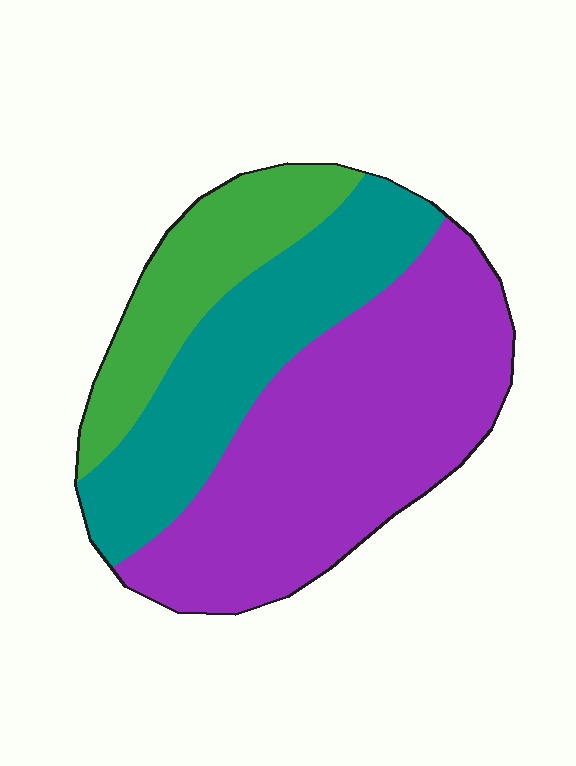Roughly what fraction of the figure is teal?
Teal covers 30% of the figure.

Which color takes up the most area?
Purple, at roughly 50%.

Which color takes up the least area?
Green, at roughly 20%.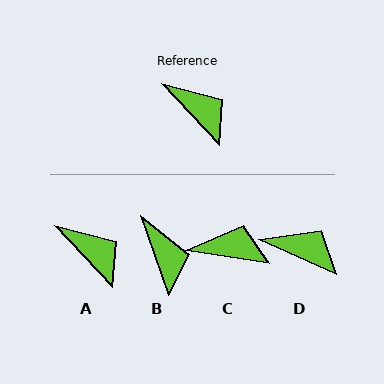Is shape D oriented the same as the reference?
No, it is off by about 23 degrees.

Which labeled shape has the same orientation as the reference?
A.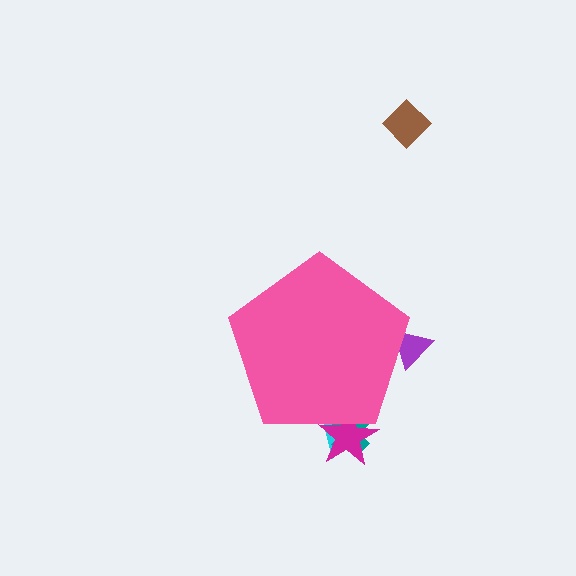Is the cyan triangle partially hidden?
Yes, the cyan triangle is partially hidden behind the pink pentagon.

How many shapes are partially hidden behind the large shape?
4 shapes are partially hidden.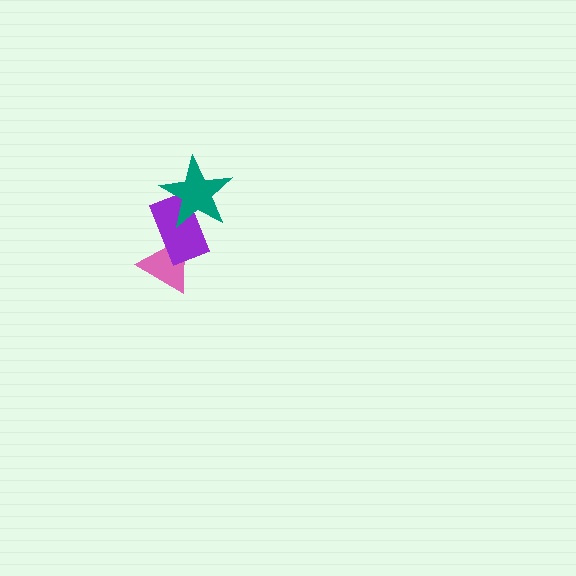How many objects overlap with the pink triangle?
1 object overlaps with the pink triangle.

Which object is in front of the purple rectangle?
The teal star is in front of the purple rectangle.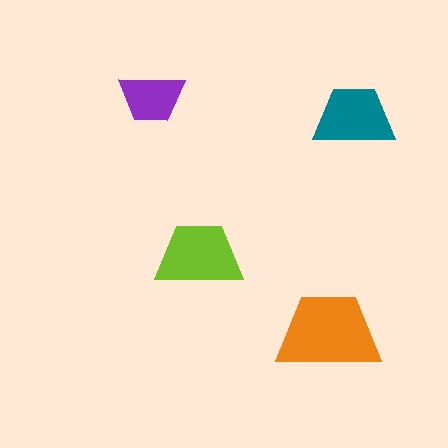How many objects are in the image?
There are 4 objects in the image.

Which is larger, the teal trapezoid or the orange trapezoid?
The orange one.